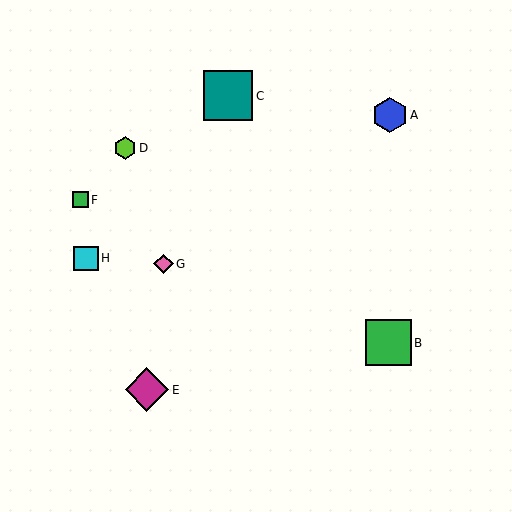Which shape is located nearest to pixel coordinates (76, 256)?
The cyan square (labeled H) at (86, 258) is nearest to that location.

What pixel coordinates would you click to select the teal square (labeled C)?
Click at (228, 96) to select the teal square C.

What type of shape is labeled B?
Shape B is a green square.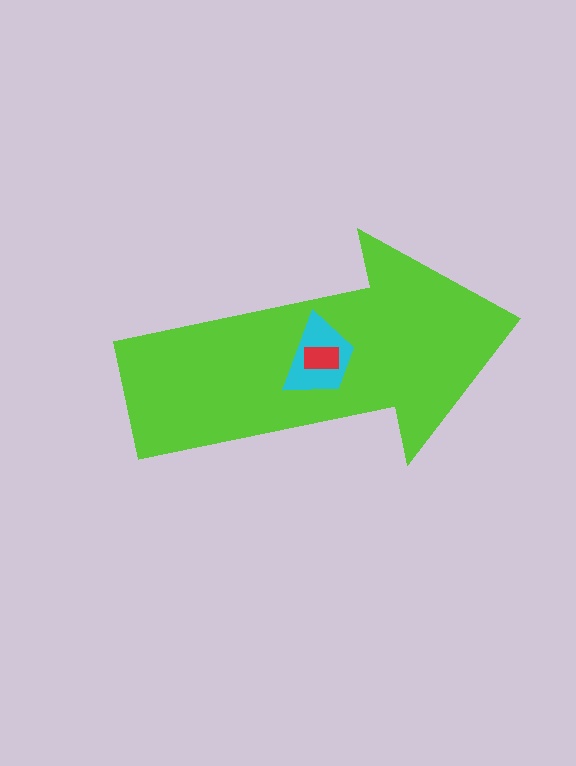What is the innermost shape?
The red rectangle.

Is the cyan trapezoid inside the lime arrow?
Yes.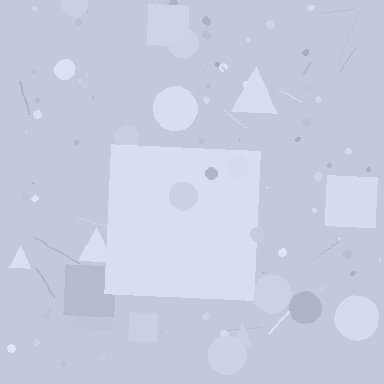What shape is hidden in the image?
A square is hidden in the image.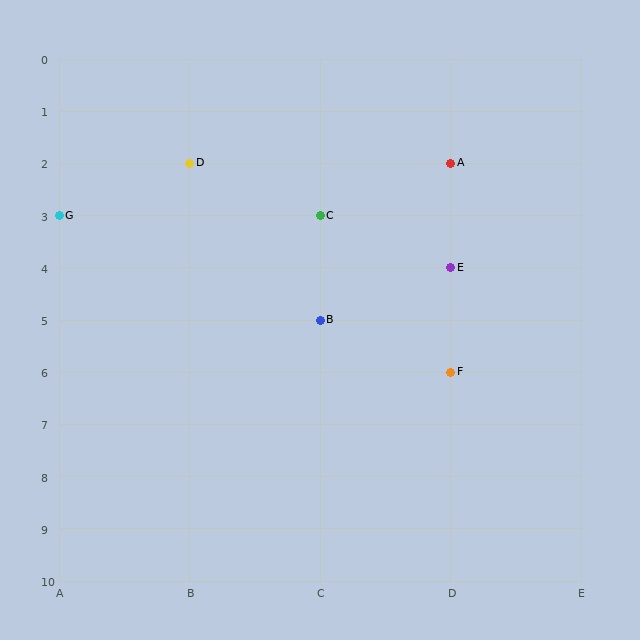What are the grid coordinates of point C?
Point C is at grid coordinates (C, 3).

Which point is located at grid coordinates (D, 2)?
Point A is at (D, 2).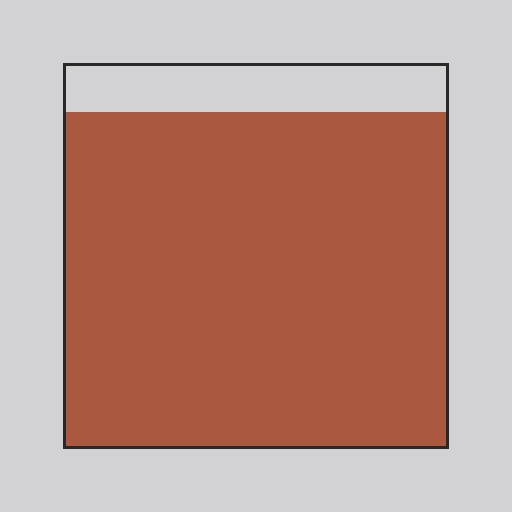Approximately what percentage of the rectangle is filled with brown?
Approximately 85%.